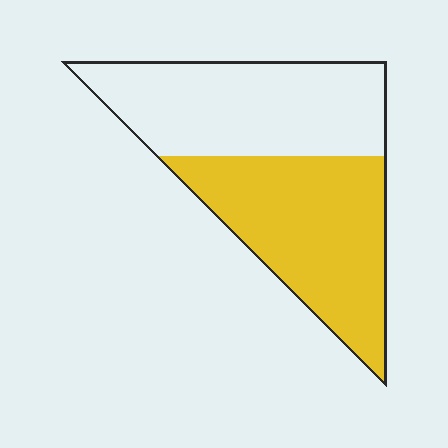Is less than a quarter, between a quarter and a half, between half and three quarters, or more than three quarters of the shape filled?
Between half and three quarters.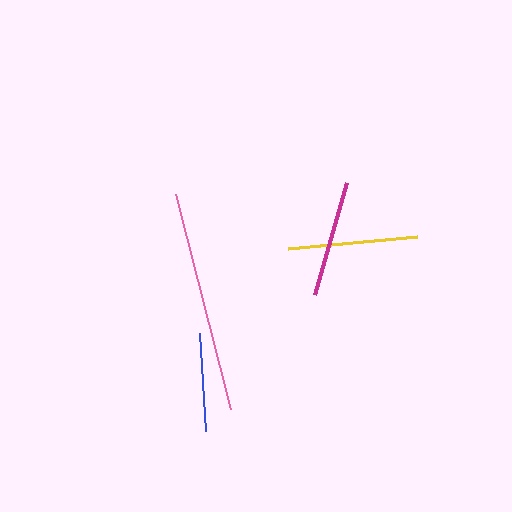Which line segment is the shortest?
The blue line is the shortest at approximately 98 pixels.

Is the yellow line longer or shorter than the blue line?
The yellow line is longer than the blue line.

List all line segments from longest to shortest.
From longest to shortest: pink, yellow, magenta, blue.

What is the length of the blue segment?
The blue segment is approximately 98 pixels long.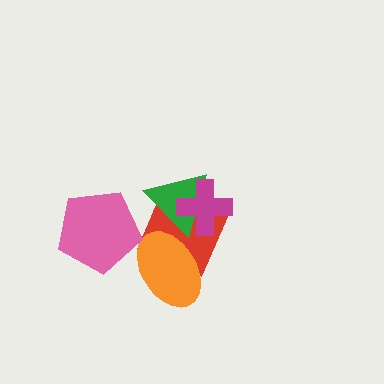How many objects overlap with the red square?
3 objects overlap with the red square.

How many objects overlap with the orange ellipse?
2 objects overlap with the orange ellipse.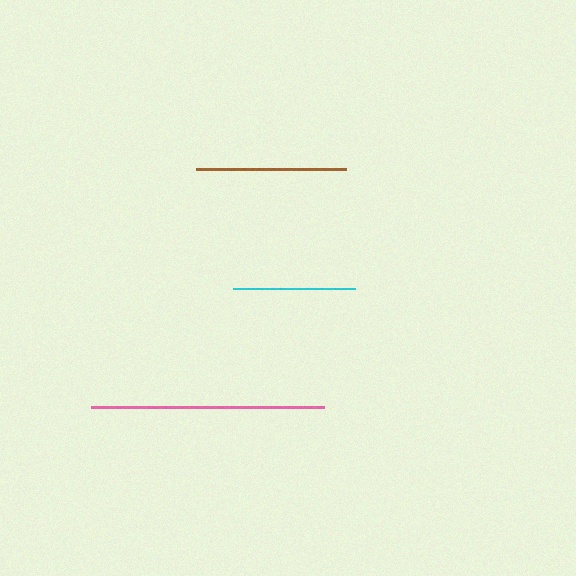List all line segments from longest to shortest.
From longest to shortest: pink, brown, cyan.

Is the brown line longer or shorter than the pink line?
The pink line is longer than the brown line.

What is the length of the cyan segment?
The cyan segment is approximately 123 pixels long.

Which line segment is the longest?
The pink line is the longest at approximately 233 pixels.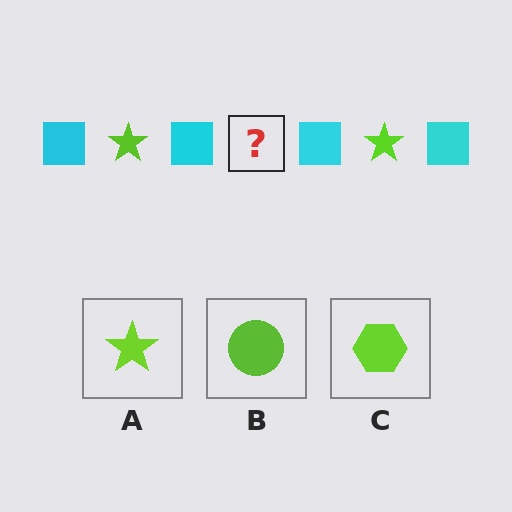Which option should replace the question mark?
Option A.